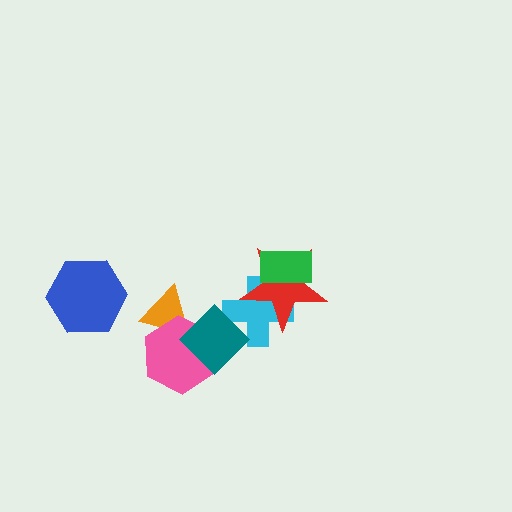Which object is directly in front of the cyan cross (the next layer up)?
The red star is directly in front of the cyan cross.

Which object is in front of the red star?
The green rectangle is in front of the red star.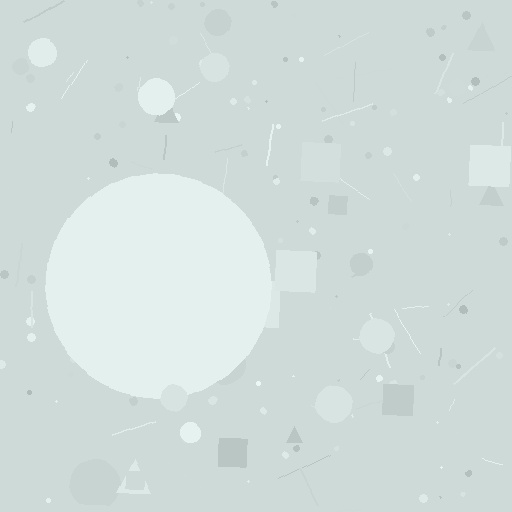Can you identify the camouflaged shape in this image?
The camouflaged shape is a circle.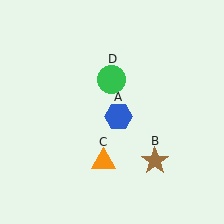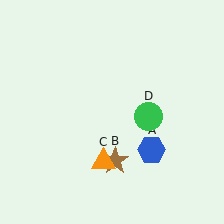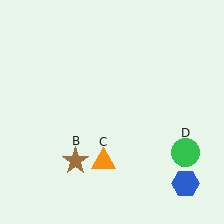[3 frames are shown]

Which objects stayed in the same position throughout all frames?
Orange triangle (object C) remained stationary.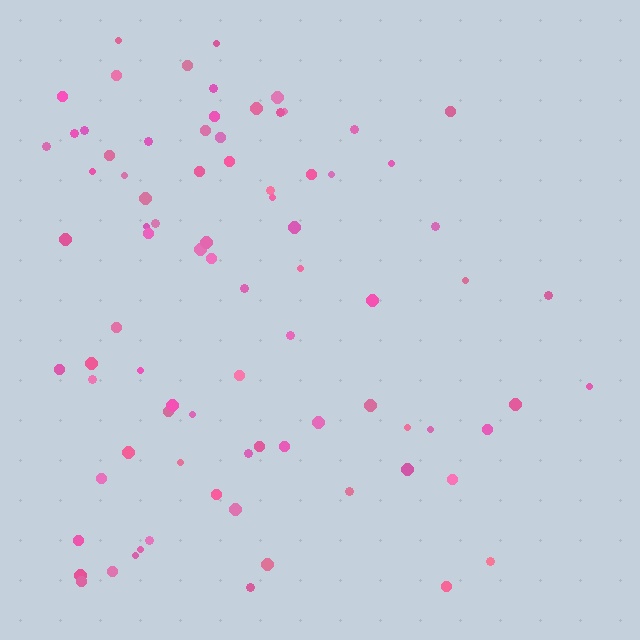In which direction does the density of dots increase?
From right to left, with the left side densest.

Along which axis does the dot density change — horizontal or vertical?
Horizontal.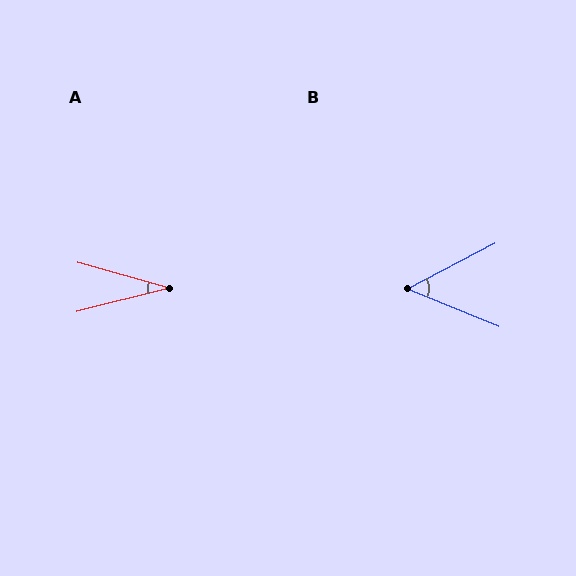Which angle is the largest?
B, at approximately 50 degrees.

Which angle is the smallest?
A, at approximately 30 degrees.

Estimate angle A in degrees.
Approximately 30 degrees.